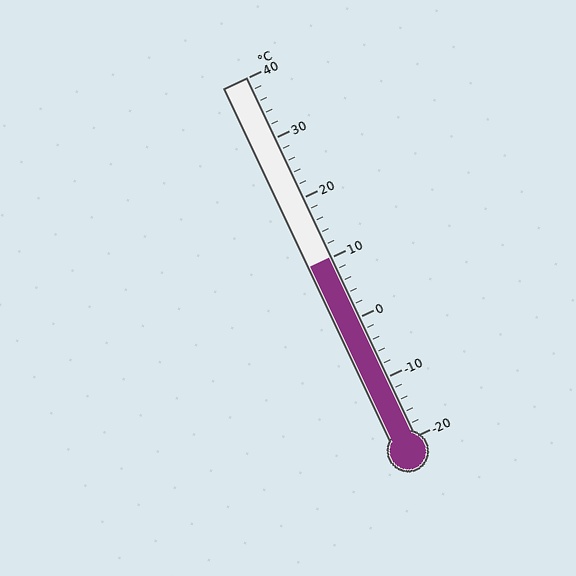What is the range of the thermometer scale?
The thermometer scale ranges from -20°C to 40°C.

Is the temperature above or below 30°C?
The temperature is below 30°C.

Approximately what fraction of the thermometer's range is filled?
The thermometer is filled to approximately 50% of its range.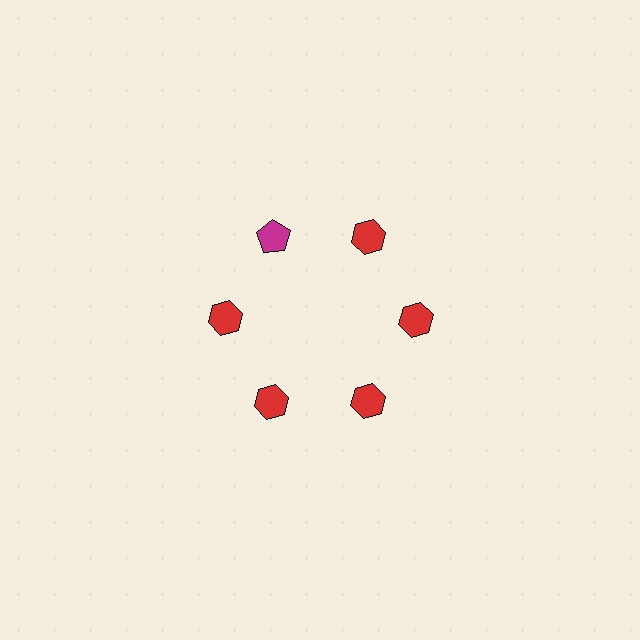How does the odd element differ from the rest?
It differs in both color (magenta instead of red) and shape (pentagon instead of hexagon).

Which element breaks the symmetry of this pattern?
The magenta pentagon at roughly the 11 o'clock position breaks the symmetry. All other shapes are red hexagons.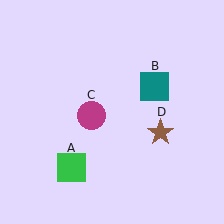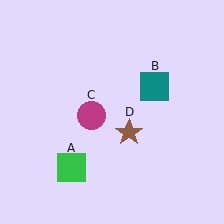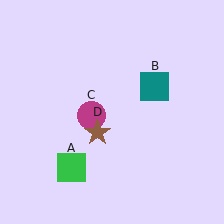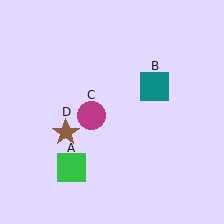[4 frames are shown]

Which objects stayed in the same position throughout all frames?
Green square (object A) and teal square (object B) and magenta circle (object C) remained stationary.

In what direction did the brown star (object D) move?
The brown star (object D) moved left.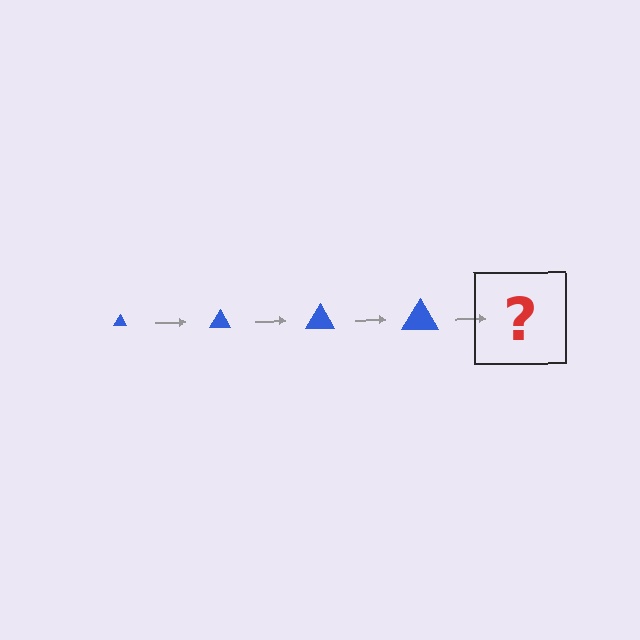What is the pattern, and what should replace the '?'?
The pattern is that the triangle gets progressively larger each step. The '?' should be a blue triangle, larger than the previous one.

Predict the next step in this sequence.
The next step is a blue triangle, larger than the previous one.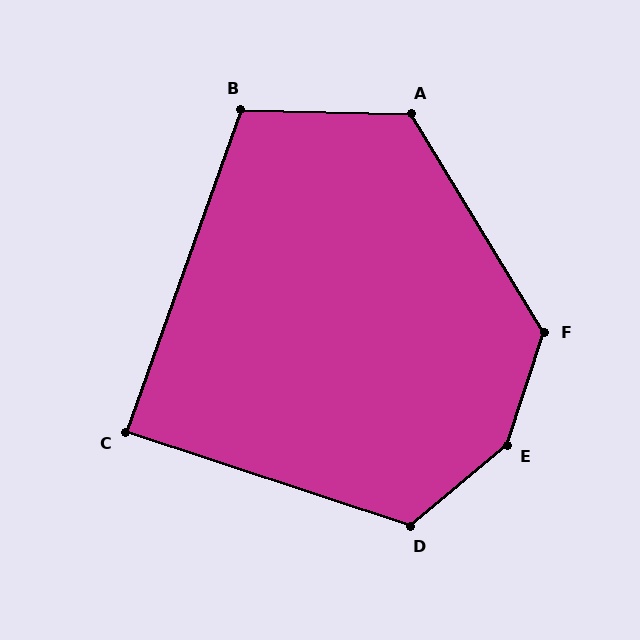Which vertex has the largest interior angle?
E, at approximately 148 degrees.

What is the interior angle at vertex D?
Approximately 122 degrees (obtuse).